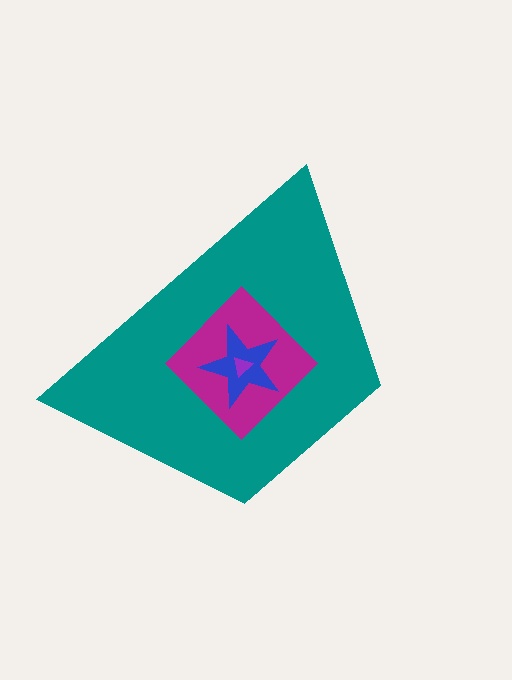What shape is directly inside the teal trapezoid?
The magenta diamond.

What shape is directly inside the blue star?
The purple triangle.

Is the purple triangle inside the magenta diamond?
Yes.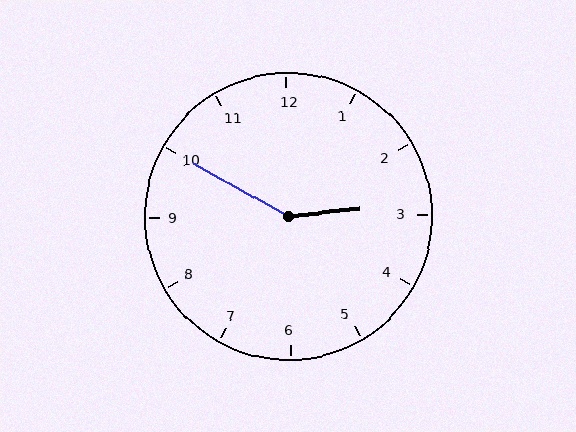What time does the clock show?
2:50.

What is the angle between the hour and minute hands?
Approximately 145 degrees.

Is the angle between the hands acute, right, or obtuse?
It is obtuse.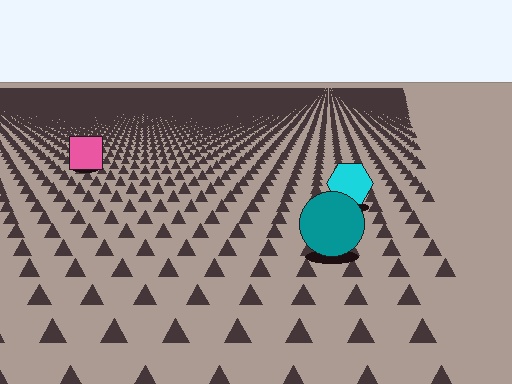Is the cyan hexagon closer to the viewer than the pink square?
Yes. The cyan hexagon is closer — you can tell from the texture gradient: the ground texture is coarser near it.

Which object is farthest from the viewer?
The pink square is farthest from the viewer. It appears smaller and the ground texture around it is denser.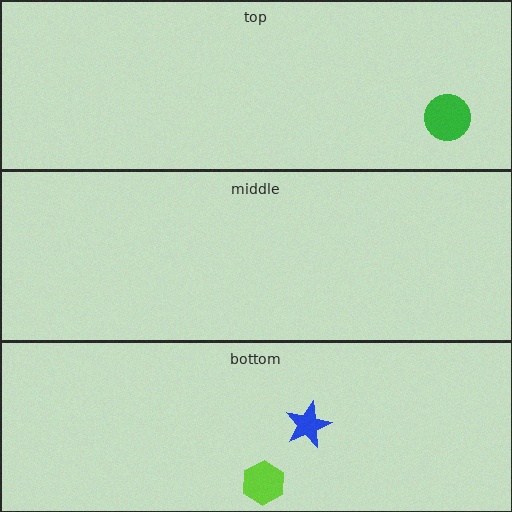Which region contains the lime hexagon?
The bottom region.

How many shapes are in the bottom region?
2.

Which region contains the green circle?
The top region.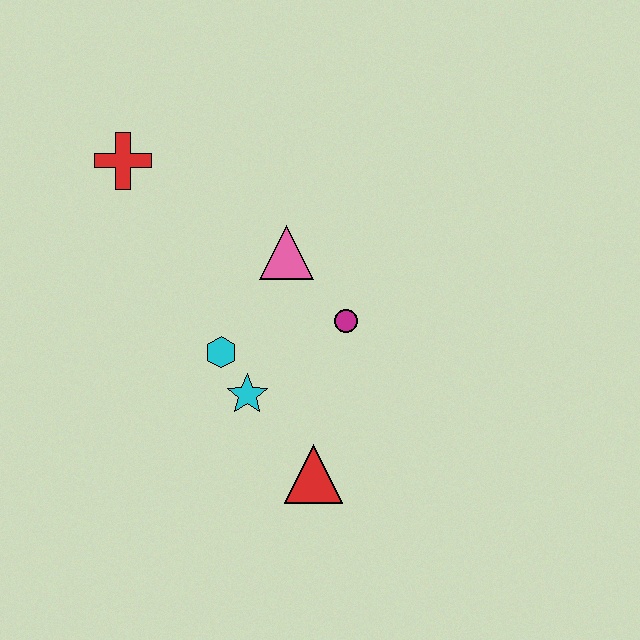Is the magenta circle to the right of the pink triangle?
Yes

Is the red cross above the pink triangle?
Yes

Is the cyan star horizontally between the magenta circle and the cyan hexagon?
Yes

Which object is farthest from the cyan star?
The red cross is farthest from the cyan star.